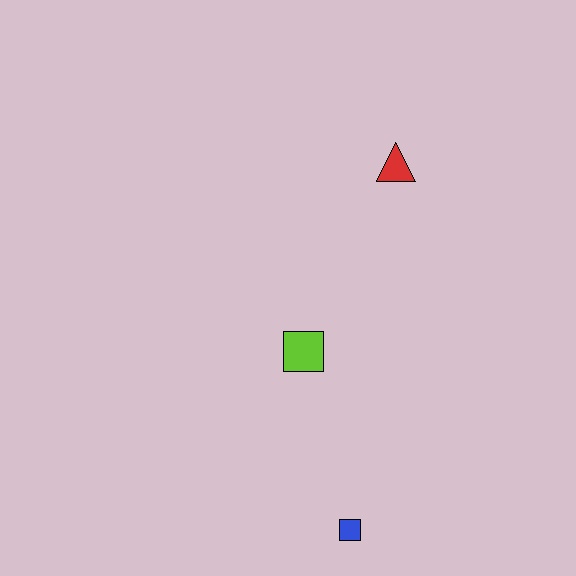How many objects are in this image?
There are 3 objects.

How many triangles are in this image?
There is 1 triangle.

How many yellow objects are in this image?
There are no yellow objects.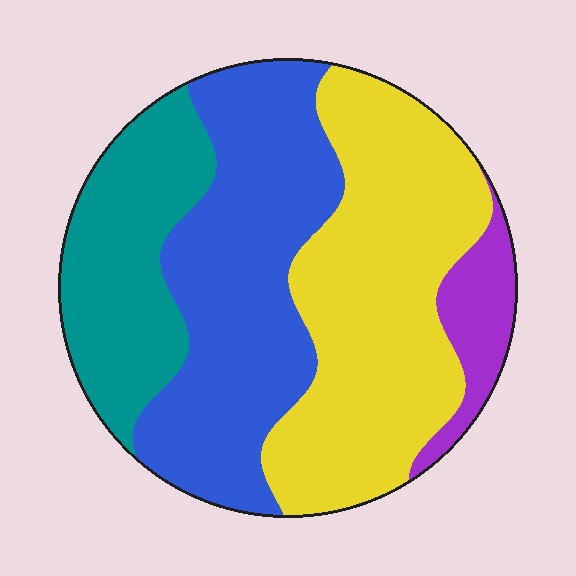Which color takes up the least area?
Purple, at roughly 5%.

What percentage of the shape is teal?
Teal takes up about one fifth (1/5) of the shape.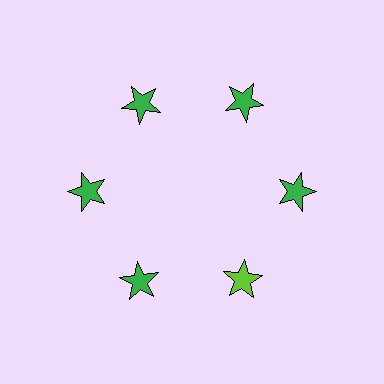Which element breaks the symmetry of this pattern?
The lime star at roughly the 5 o'clock position breaks the symmetry. All other shapes are green stars.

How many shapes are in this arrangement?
There are 6 shapes arranged in a ring pattern.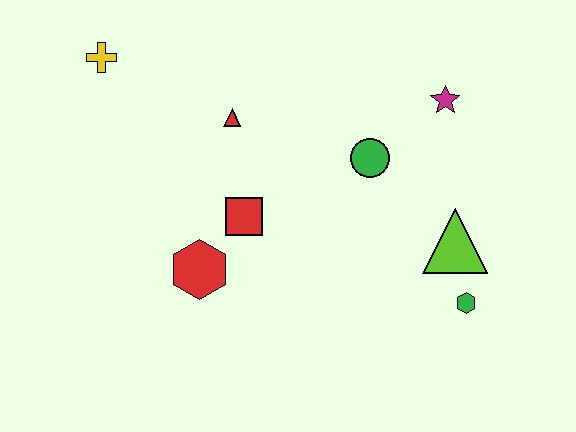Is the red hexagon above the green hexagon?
Yes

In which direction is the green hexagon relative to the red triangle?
The green hexagon is to the right of the red triangle.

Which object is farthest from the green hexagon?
The yellow cross is farthest from the green hexagon.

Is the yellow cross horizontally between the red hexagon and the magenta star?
No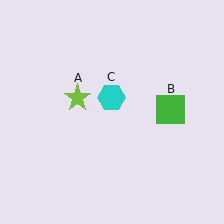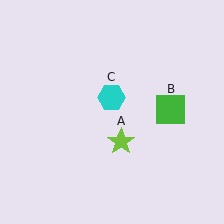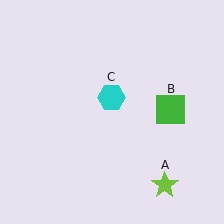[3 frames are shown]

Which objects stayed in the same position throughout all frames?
Green square (object B) and cyan hexagon (object C) remained stationary.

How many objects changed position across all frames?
1 object changed position: lime star (object A).